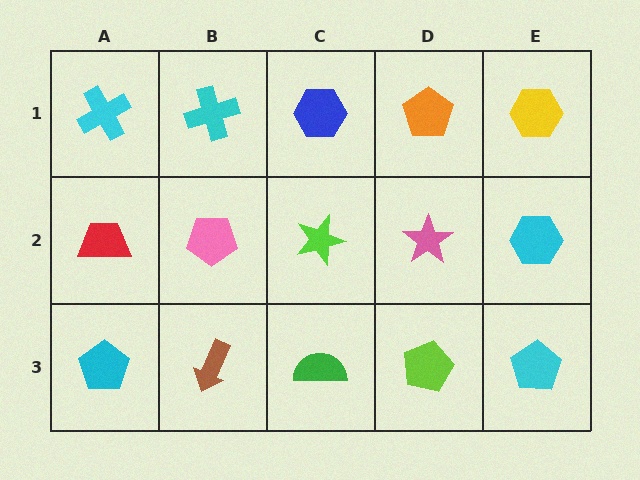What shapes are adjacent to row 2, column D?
An orange pentagon (row 1, column D), a lime pentagon (row 3, column D), a lime star (row 2, column C), a cyan hexagon (row 2, column E).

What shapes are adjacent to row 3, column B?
A pink pentagon (row 2, column B), a cyan pentagon (row 3, column A), a green semicircle (row 3, column C).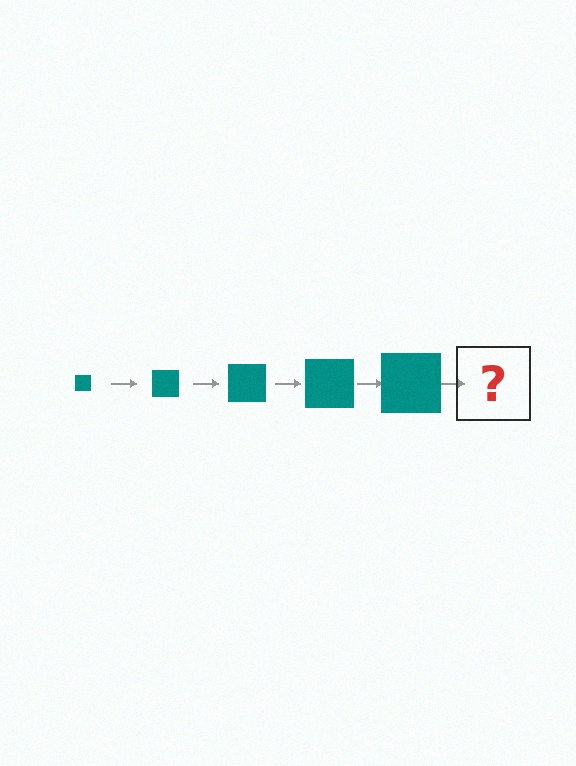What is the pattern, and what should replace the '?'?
The pattern is that the square gets progressively larger each step. The '?' should be a teal square, larger than the previous one.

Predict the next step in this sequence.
The next step is a teal square, larger than the previous one.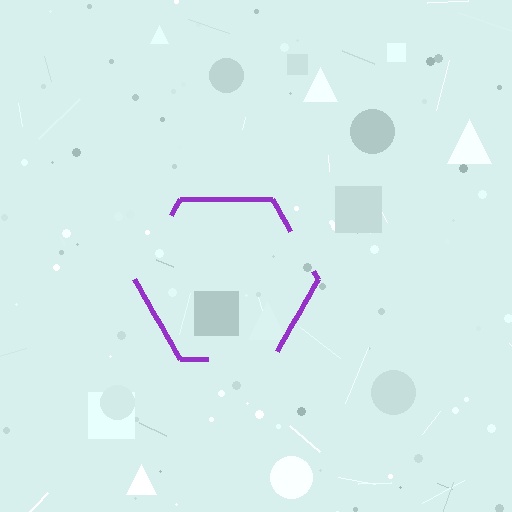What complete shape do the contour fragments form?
The contour fragments form a hexagon.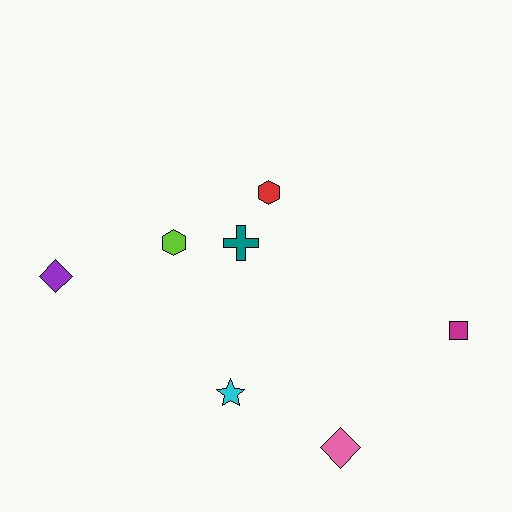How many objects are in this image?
There are 7 objects.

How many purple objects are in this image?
There is 1 purple object.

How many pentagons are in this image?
There are no pentagons.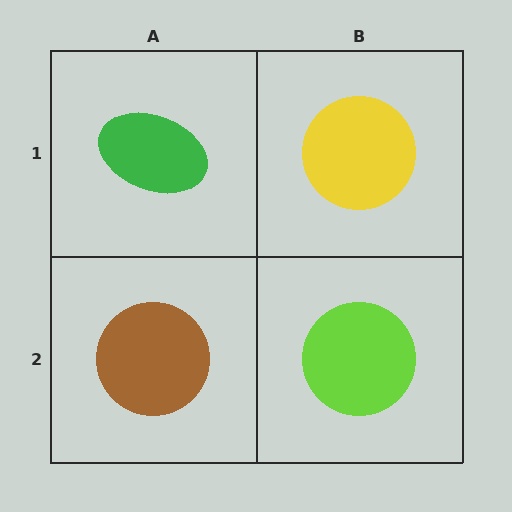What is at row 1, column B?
A yellow circle.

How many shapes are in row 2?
2 shapes.